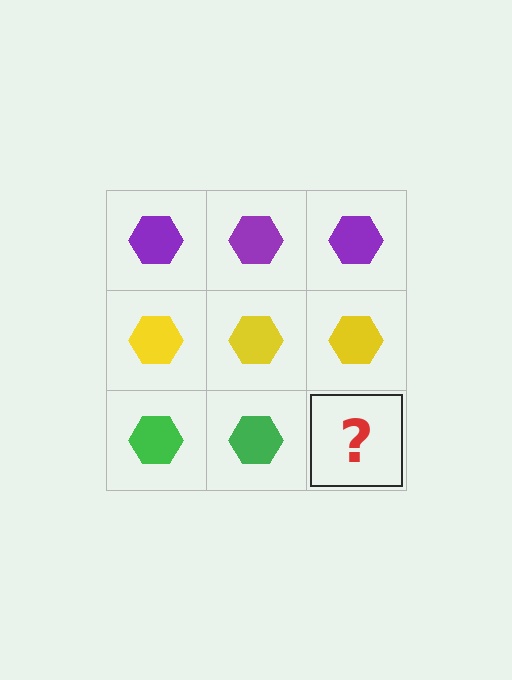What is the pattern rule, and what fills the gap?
The rule is that each row has a consistent color. The gap should be filled with a green hexagon.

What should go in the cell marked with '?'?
The missing cell should contain a green hexagon.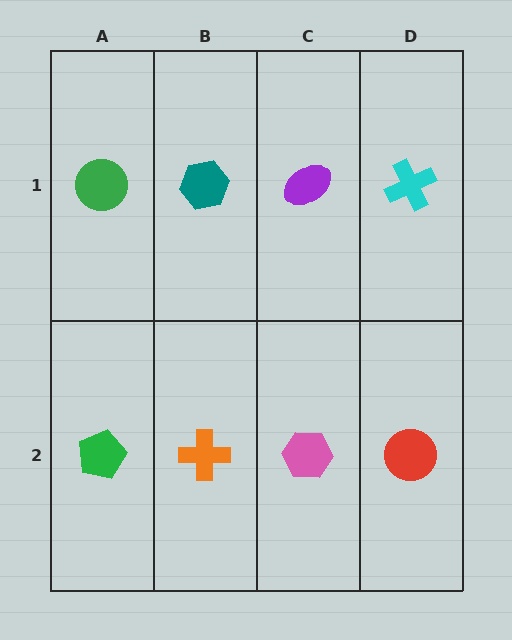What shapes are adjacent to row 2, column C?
A purple ellipse (row 1, column C), an orange cross (row 2, column B), a red circle (row 2, column D).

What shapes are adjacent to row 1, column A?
A green pentagon (row 2, column A), a teal hexagon (row 1, column B).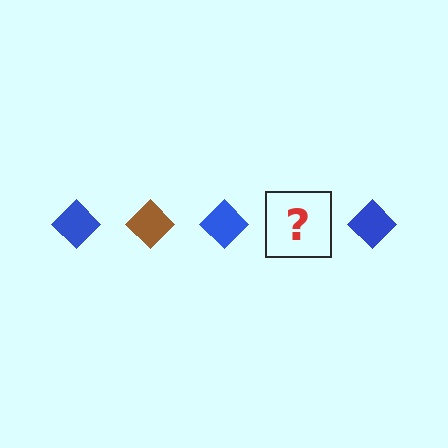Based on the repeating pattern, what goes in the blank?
The blank should be a brown diamond.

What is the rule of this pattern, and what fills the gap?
The rule is that the pattern cycles through blue, brown diamonds. The gap should be filled with a brown diamond.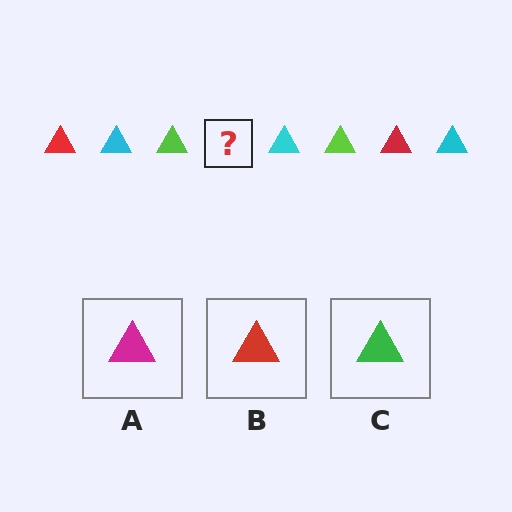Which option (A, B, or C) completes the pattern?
B.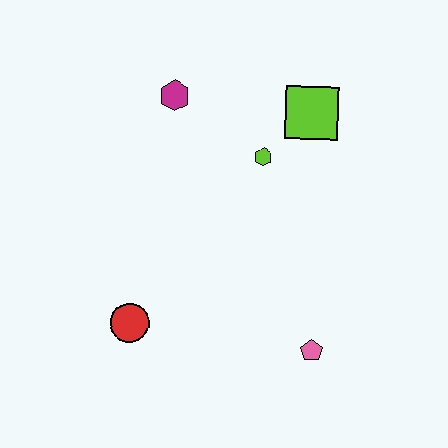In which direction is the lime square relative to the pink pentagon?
The lime square is above the pink pentagon.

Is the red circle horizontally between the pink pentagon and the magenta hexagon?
No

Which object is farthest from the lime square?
The red circle is farthest from the lime square.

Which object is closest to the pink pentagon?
The red circle is closest to the pink pentagon.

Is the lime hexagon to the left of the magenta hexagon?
No